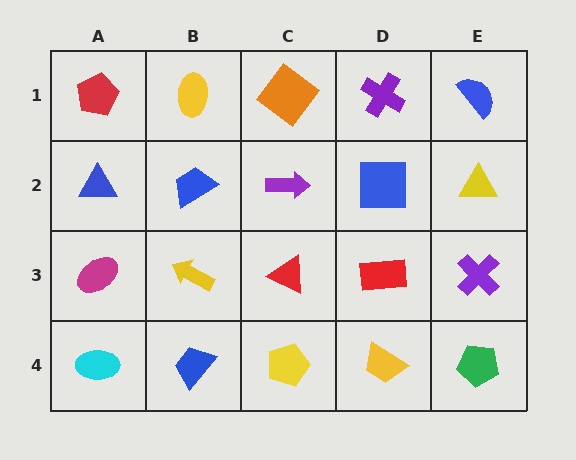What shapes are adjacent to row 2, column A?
A red pentagon (row 1, column A), a magenta ellipse (row 3, column A), a blue trapezoid (row 2, column B).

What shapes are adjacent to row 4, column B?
A yellow arrow (row 3, column B), a cyan ellipse (row 4, column A), a yellow pentagon (row 4, column C).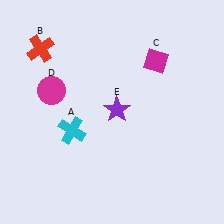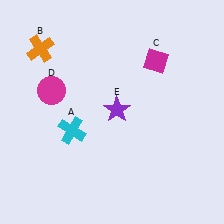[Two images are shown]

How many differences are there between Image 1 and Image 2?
There is 1 difference between the two images.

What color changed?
The cross (B) changed from red in Image 1 to orange in Image 2.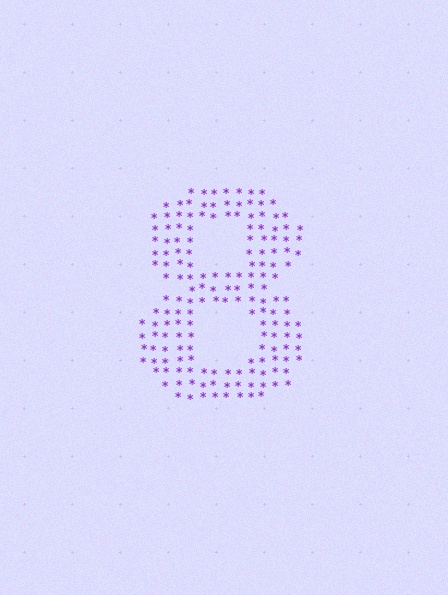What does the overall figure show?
The overall figure shows the digit 8.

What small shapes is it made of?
It is made of small asterisks.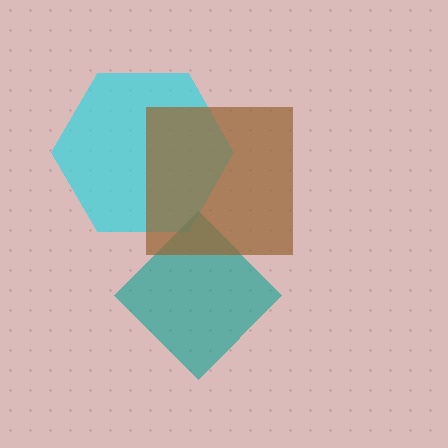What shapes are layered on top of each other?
The layered shapes are: a cyan hexagon, a teal diamond, a brown square.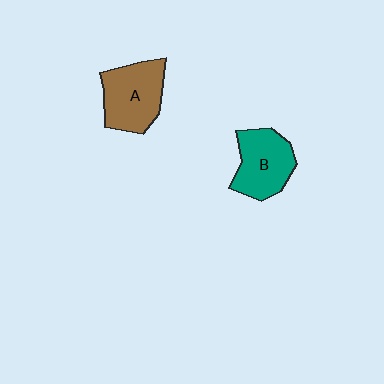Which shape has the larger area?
Shape A (brown).